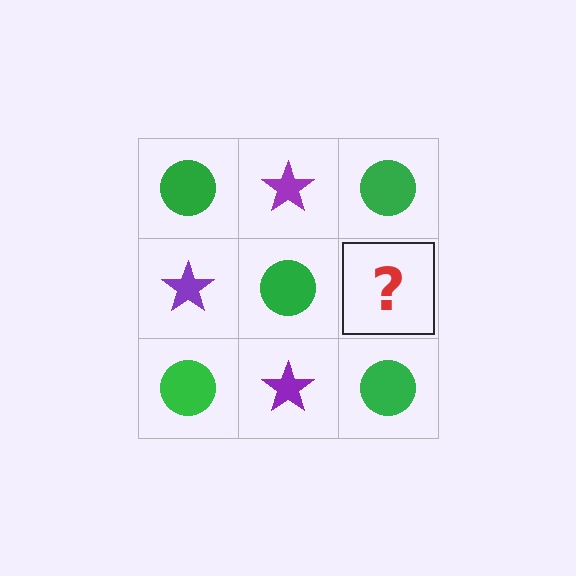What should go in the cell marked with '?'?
The missing cell should contain a purple star.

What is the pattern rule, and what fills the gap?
The rule is that it alternates green circle and purple star in a checkerboard pattern. The gap should be filled with a purple star.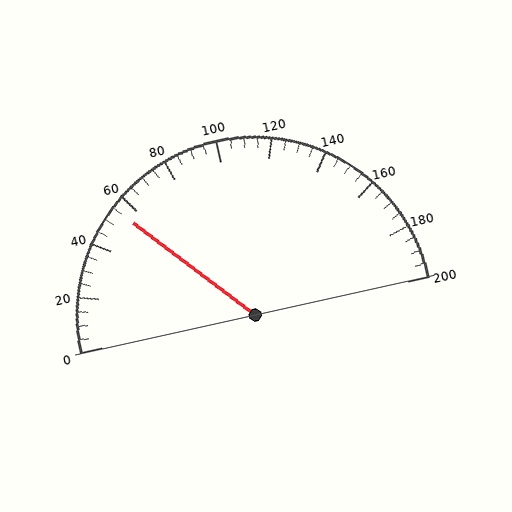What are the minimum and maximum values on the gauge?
The gauge ranges from 0 to 200.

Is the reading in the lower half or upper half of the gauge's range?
The reading is in the lower half of the range (0 to 200).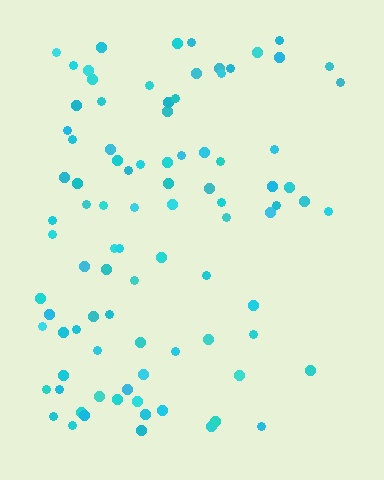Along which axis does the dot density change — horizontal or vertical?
Horizontal.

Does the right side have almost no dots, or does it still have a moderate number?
Still a moderate number, just noticeably fewer than the left.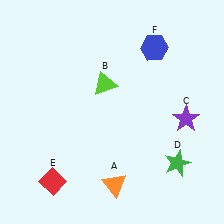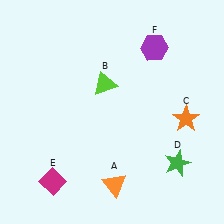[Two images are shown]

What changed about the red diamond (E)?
In Image 1, E is red. In Image 2, it changed to magenta.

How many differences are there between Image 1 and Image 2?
There are 3 differences between the two images.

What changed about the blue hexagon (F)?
In Image 1, F is blue. In Image 2, it changed to purple.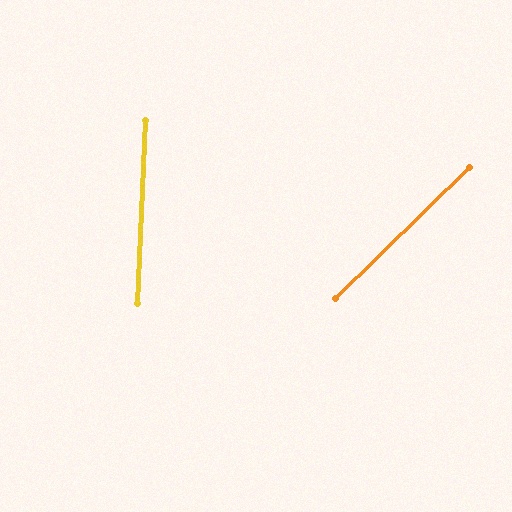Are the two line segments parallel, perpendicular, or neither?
Neither parallel nor perpendicular — they differ by about 43°.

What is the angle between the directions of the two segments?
Approximately 43 degrees.